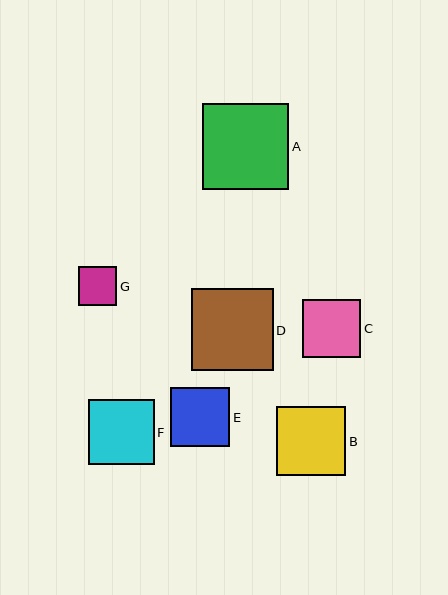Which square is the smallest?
Square G is the smallest with a size of approximately 39 pixels.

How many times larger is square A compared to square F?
Square A is approximately 1.3 times the size of square F.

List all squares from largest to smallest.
From largest to smallest: A, D, B, F, E, C, G.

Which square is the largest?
Square A is the largest with a size of approximately 86 pixels.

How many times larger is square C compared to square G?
Square C is approximately 1.5 times the size of square G.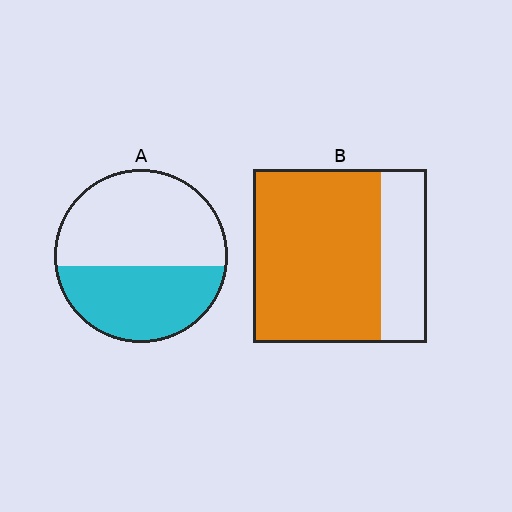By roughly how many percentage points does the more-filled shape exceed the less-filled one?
By roughly 30 percentage points (B over A).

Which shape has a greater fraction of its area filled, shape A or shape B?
Shape B.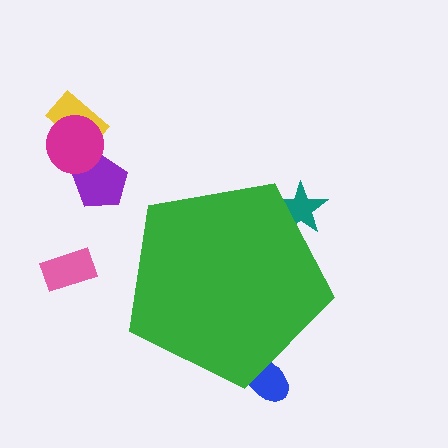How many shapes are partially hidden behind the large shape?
2 shapes are partially hidden.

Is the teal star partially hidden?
Yes, the teal star is partially hidden behind the green pentagon.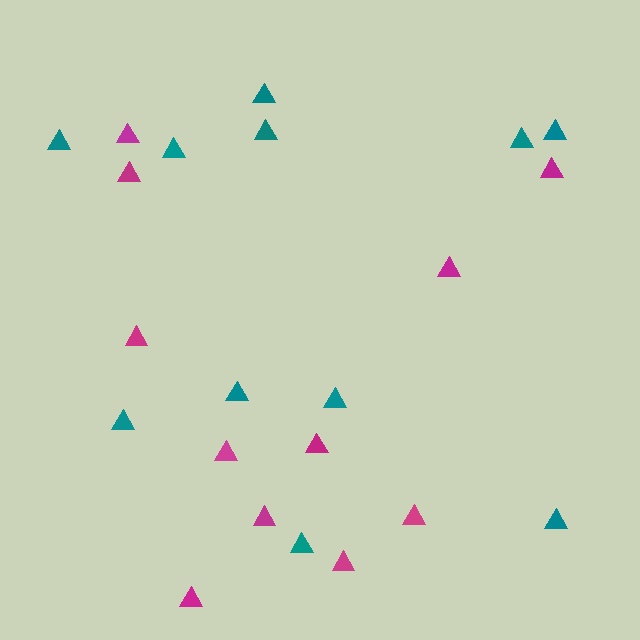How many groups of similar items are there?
There are 2 groups: one group of magenta triangles (11) and one group of teal triangles (11).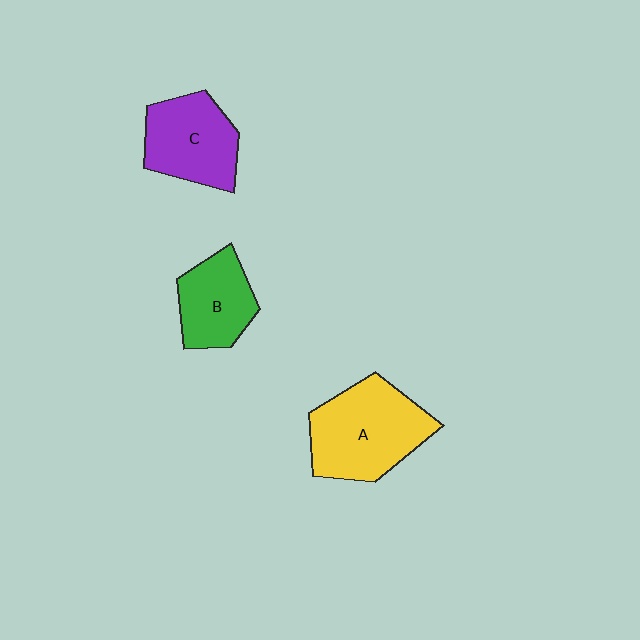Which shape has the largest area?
Shape A (yellow).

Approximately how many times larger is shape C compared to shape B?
Approximately 1.2 times.